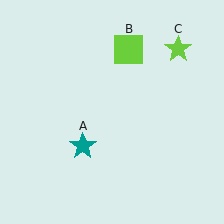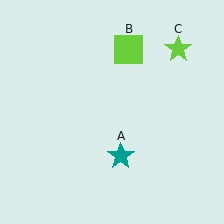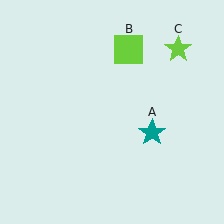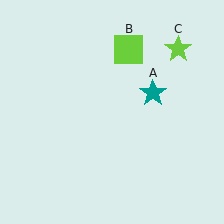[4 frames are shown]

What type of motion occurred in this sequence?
The teal star (object A) rotated counterclockwise around the center of the scene.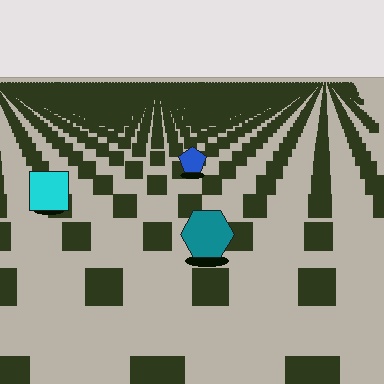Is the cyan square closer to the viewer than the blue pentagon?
Yes. The cyan square is closer — you can tell from the texture gradient: the ground texture is coarser near it.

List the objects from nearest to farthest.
From nearest to farthest: the teal hexagon, the cyan square, the blue pentagon.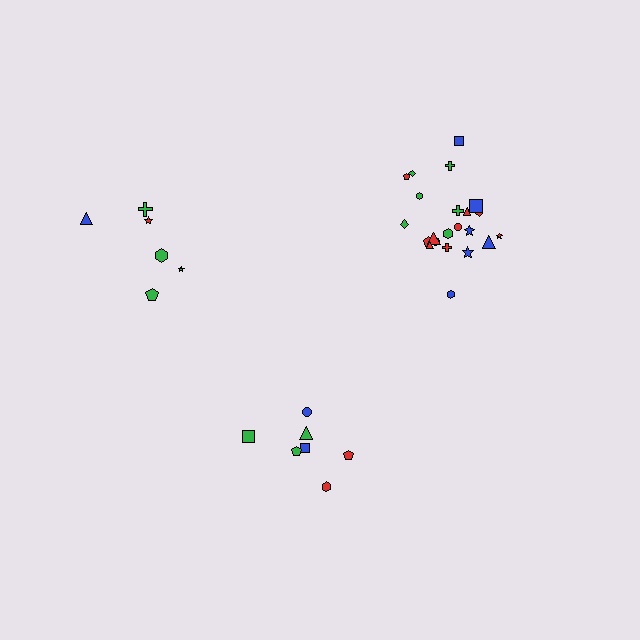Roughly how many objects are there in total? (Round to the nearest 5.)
Roughly 35 objects in total.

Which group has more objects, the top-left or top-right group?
The top-right group.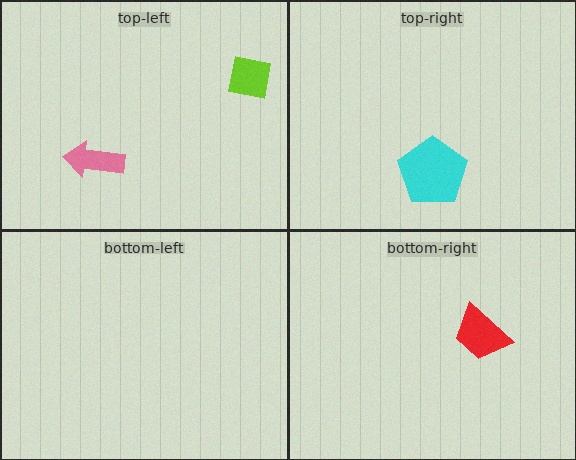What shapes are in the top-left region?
The lime square, the pink arrow.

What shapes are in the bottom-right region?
The red trapezoid.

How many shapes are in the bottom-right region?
1.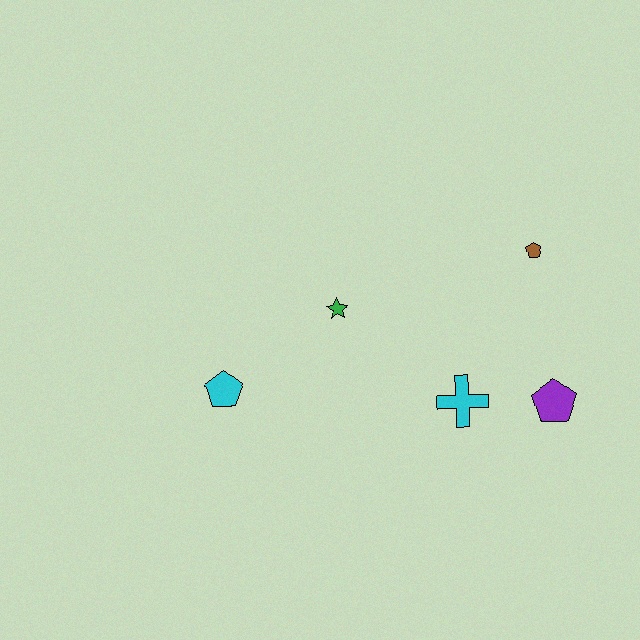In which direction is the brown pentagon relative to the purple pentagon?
The brown pentagon is above the purple pentagon.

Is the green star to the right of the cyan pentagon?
Yes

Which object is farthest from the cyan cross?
The cyan pentagon is farthest from the cyan cross.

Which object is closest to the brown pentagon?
The purple pentagon is closest to the brown pentagon.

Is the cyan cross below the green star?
Yes